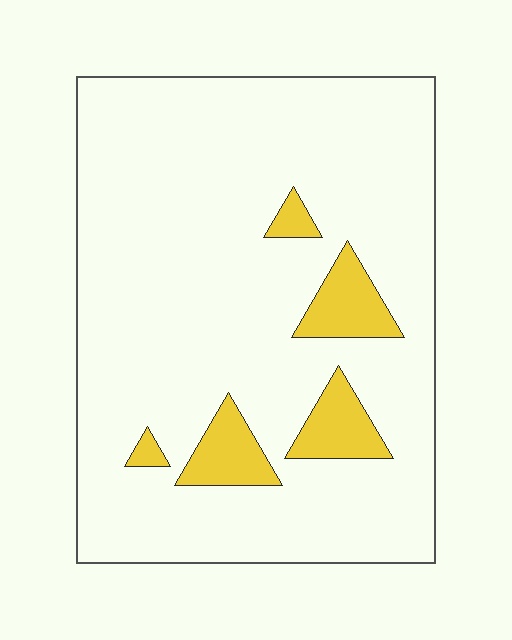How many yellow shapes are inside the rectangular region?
5.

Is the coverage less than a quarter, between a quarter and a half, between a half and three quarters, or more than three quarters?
Less than a quarter.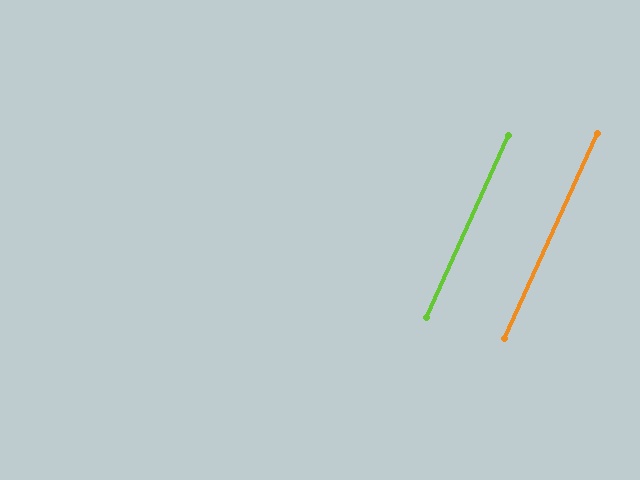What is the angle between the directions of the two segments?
Approximately 0 degrees.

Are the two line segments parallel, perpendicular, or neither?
Parallel — their directions differ by only 0.1°.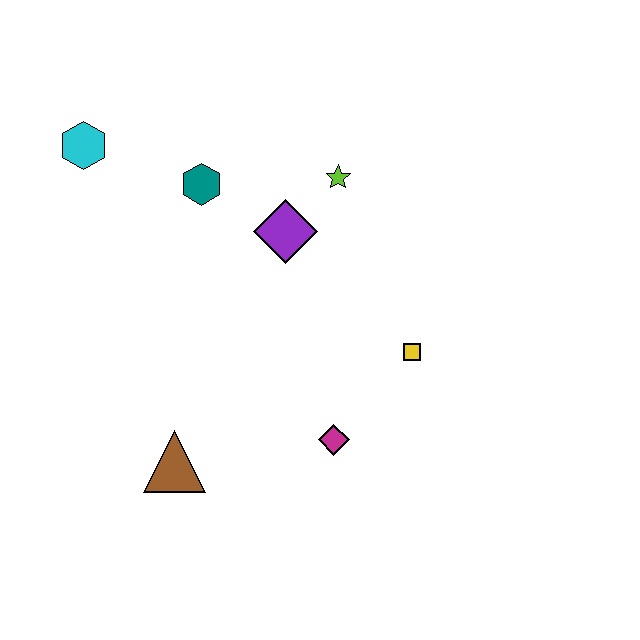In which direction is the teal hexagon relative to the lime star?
The teal hexagon is to the left of the lime star.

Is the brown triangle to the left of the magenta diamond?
Yes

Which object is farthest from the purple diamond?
The brown triangle is farthest from the purple diamond.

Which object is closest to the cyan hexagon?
The teal hexagon is closest to the cyan hexagon.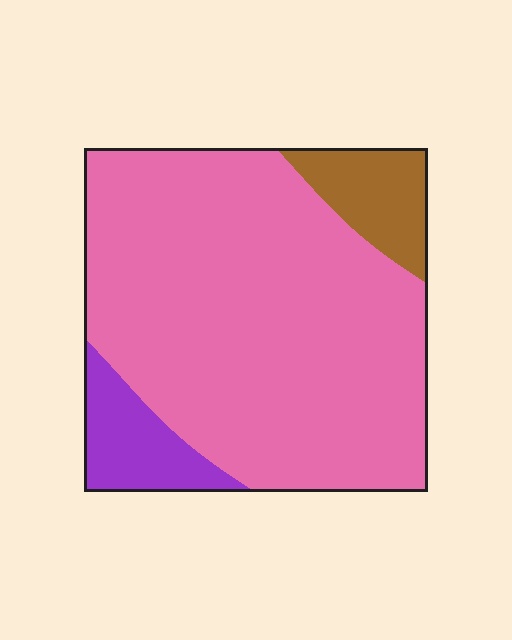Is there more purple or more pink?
Pink.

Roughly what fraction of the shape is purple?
Purple covers 10% of the shape.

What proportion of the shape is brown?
Brown covers 10% of the shape.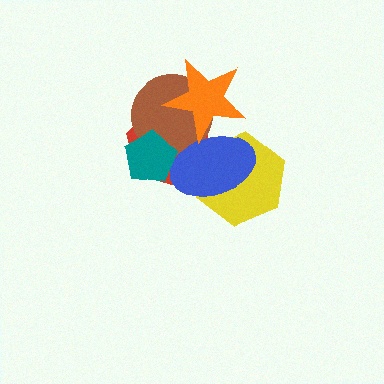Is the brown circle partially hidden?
Yes, it is partially covered by another shape.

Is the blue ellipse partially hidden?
Yes, it is partially covered by another shape.